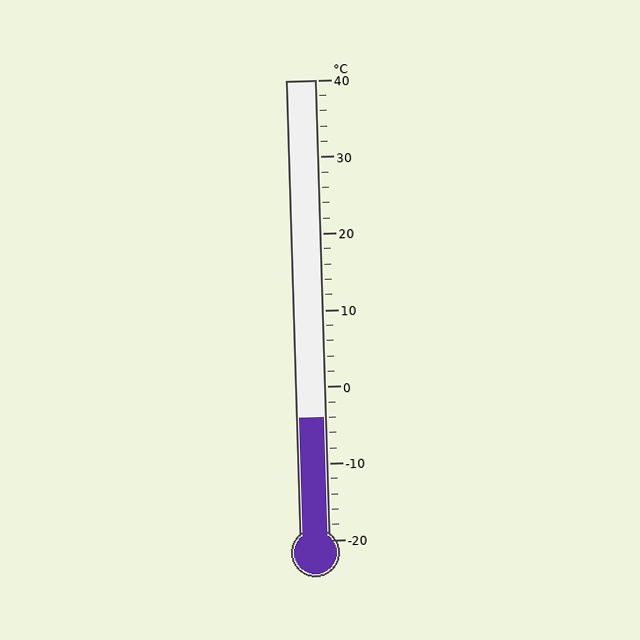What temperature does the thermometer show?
The thermometer shows approximately -4°C.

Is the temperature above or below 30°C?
The temperature is below 30°C.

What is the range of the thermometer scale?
The thermometer scale ranges from -20°C to 40°C.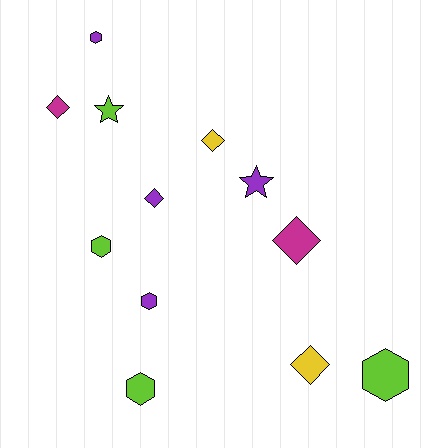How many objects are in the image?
There are 12 objects.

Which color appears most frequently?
Lime, with 4 objects.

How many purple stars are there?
There is 1 purple star.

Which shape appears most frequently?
Diamond, with 5 objects.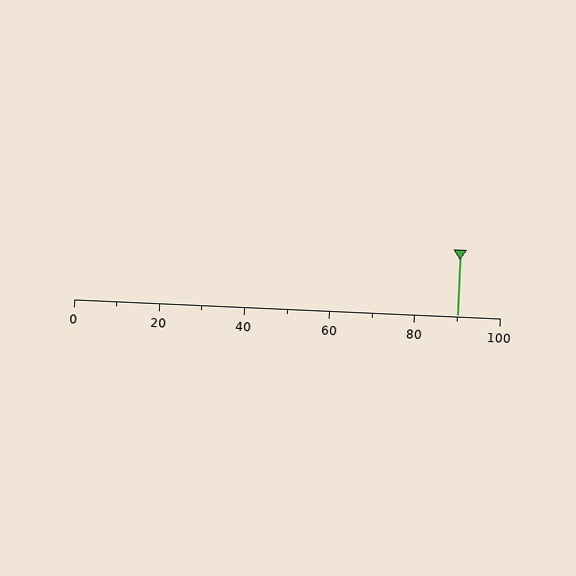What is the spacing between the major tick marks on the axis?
The major ticks are spaced 20 apart.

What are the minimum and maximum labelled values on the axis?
The axis runs from 0 to 100.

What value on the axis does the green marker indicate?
The marker indicates approximately 90.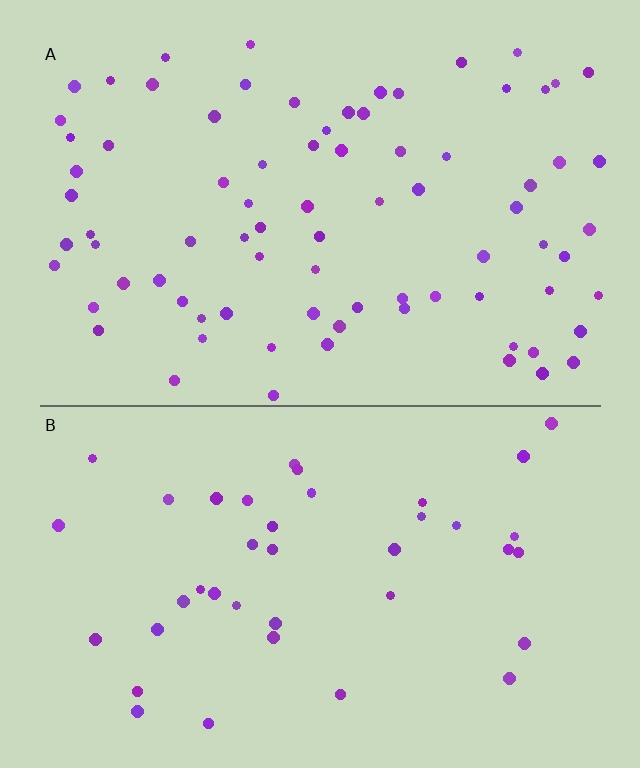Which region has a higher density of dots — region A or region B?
A (the top).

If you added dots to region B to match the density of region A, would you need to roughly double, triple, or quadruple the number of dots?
Approximately double.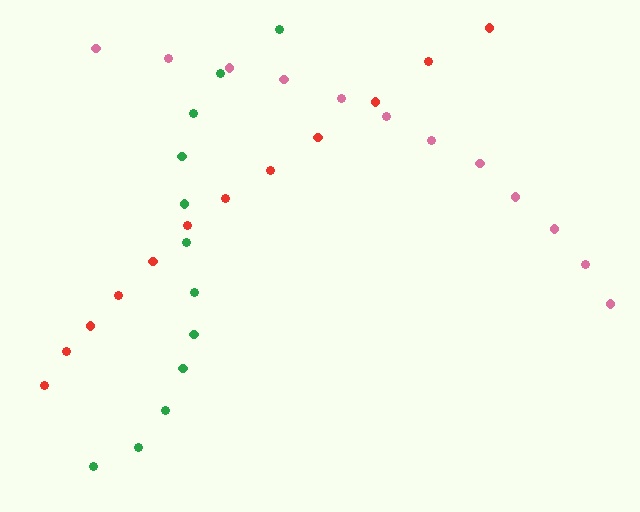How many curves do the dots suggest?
There are 3 distinct paths.